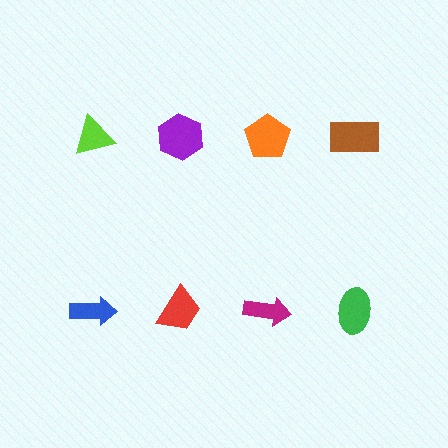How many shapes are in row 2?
4 shapes.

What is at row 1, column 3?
An orange pentagon.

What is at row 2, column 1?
A blue arrow.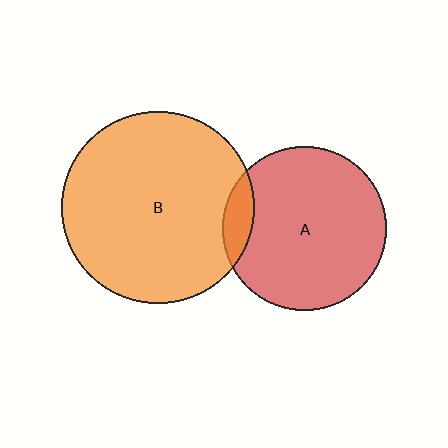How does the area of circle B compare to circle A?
Approximately 1.4 times.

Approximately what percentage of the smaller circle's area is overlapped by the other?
Approximately 10%.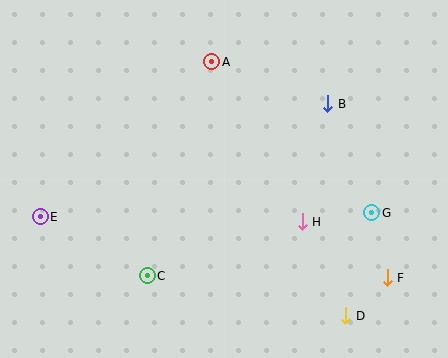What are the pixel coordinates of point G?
Point G is at (372, 213).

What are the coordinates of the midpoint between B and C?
The midpoint between B and C is at (237, 190).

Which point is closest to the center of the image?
Point H at (302, 222) is closest to the center.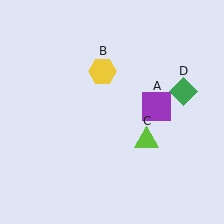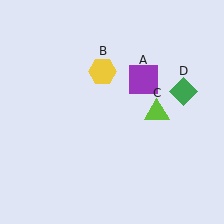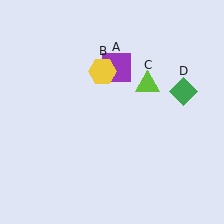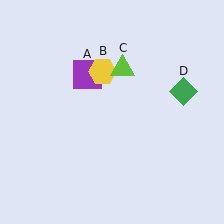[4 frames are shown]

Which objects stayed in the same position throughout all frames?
Yellow hexagon (object B) and green diamond (object D) remained stationary.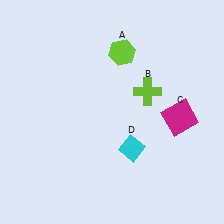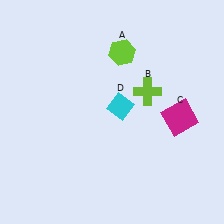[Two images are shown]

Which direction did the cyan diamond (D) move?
The cyan diamond (D) moved up.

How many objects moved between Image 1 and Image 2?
1 object moved between the two images.